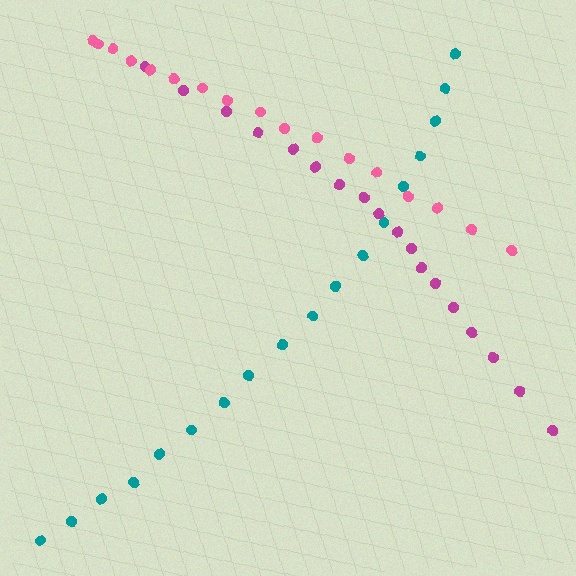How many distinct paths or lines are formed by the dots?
There are 3 distinct paths.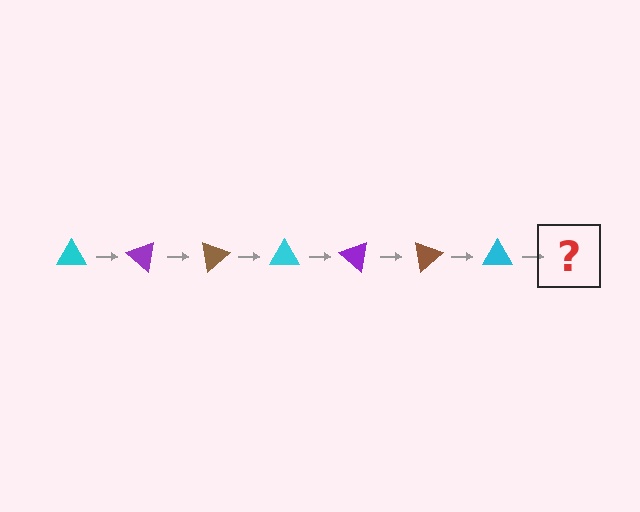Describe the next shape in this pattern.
It should be a purple triangle, rotated 280 degrees from the start.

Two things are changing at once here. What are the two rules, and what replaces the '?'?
The two rules are that it rotates 40 degrees each step and the color cycles through cyan, purple, and brown. The '?' should be a purple triangle, rotated 280 degrees from the start.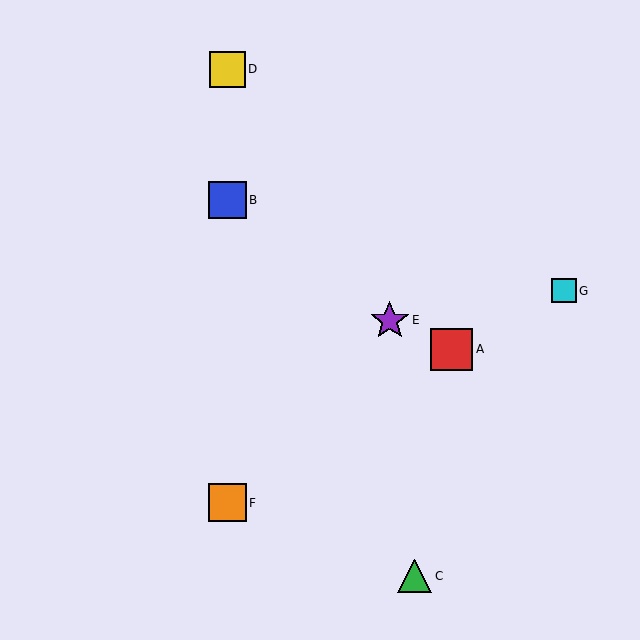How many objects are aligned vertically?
3 objects (B, D, F) are aligned vertically.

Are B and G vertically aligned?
No, B is at x≈227 and G is at x≈564.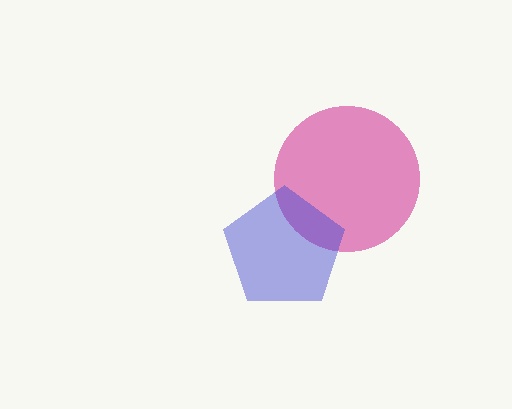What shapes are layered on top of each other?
The layered shapes are: a magenta circle, a blue pentagon.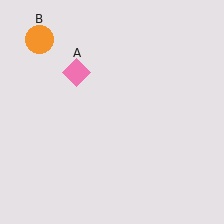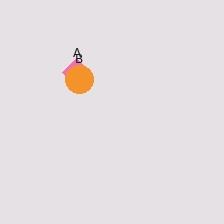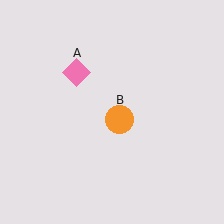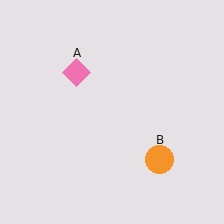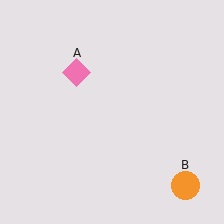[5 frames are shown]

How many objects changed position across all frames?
1 object changed position: orange circle (object B).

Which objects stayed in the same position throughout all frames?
Pink diamond (object A) remained stationary.